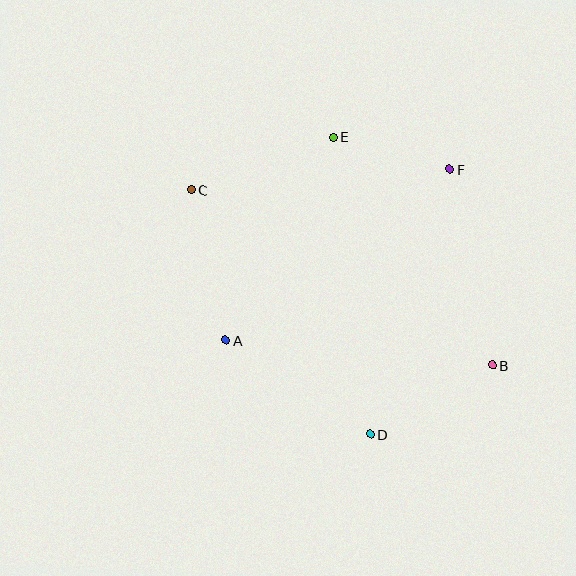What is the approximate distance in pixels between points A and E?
The distance between A and E is approximately 230 pixels.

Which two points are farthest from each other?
Points B and C are farthest from each other.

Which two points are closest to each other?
Points E and F are closest to each other.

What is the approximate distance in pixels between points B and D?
The distance between B and D is approximately 140 pixels.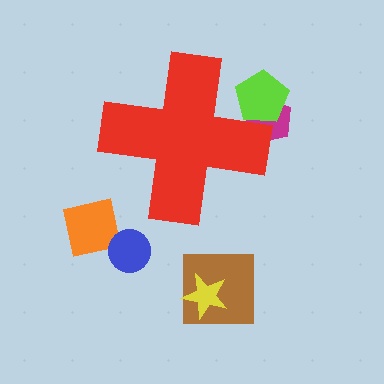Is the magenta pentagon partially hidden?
Yes, the magenta pentagon is partially hidden behind the red cross.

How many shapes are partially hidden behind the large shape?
2 shapes are partially hidden.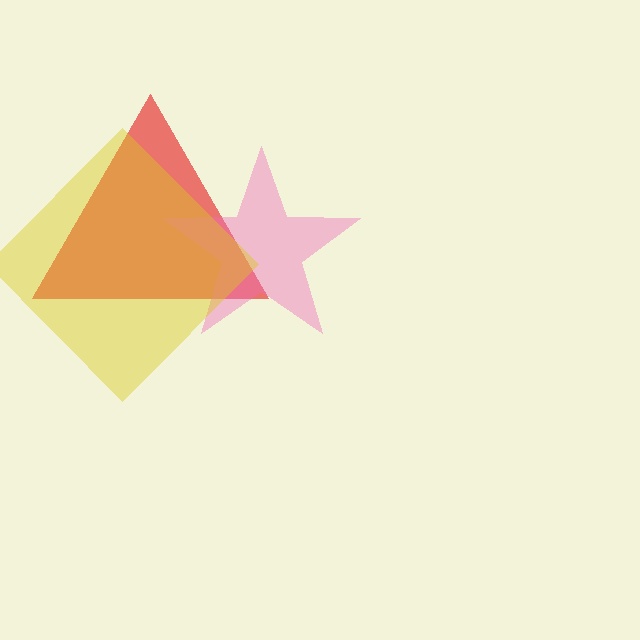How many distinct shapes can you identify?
There are 3 distinct shapes: a red triangle, a pink star, a yellow diamond.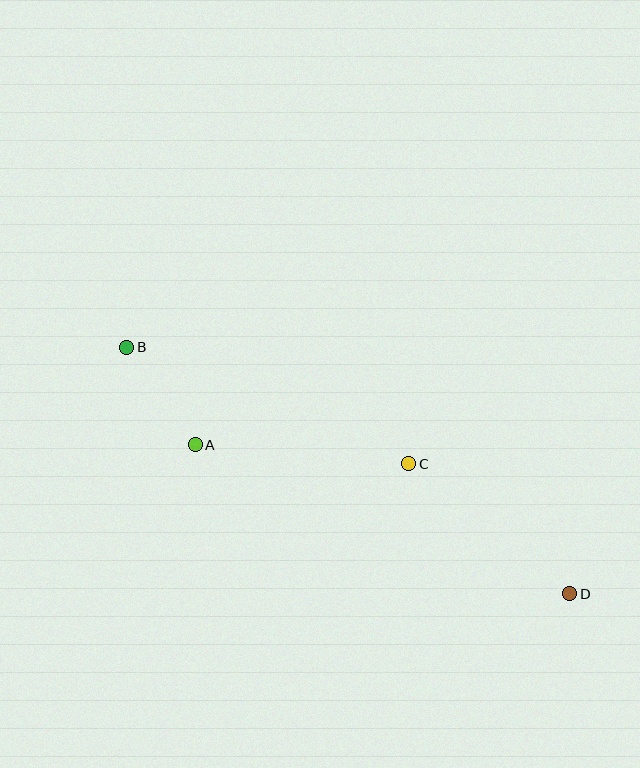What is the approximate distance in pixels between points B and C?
The distance between B and C is approximately 305 pixels.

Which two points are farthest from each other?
Points B and D are farthest from each other.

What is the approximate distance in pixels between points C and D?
The distance between C and D is approximately 207 pixels.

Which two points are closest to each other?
Points A and B are closest to each other.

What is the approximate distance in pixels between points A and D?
The distance between A and D is approximately 403 pixels.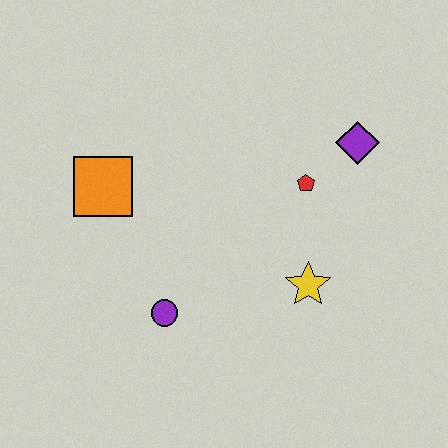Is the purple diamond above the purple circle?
Yes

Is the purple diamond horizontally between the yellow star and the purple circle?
No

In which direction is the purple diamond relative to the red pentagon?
The purple diamond is to the right of the red pentagon.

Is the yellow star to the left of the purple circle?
No